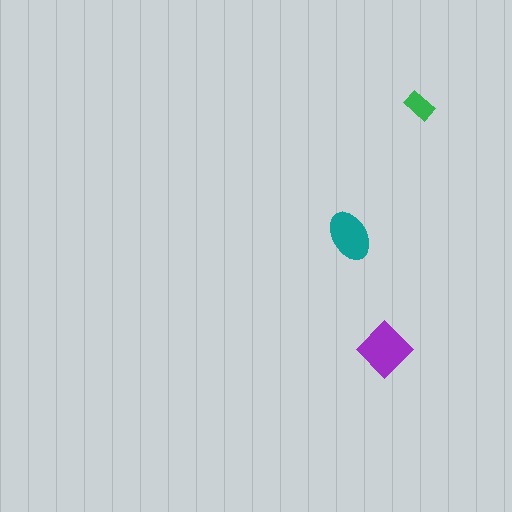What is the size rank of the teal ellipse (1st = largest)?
2nd.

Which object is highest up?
The green rectangle is topmost.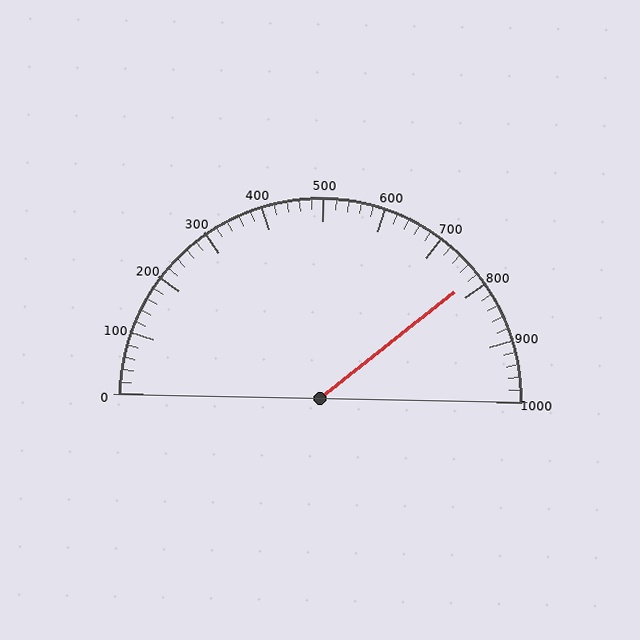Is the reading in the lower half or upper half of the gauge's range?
The reading is in the upper half of the range (0 to 1000).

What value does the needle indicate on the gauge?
The needle indicates approximately 780.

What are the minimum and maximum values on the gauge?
The gauge ranges from 0 to 1000.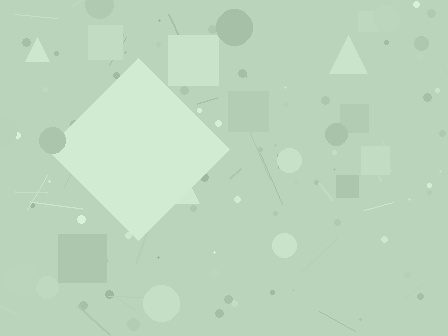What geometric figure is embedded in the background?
A diamond is embedded in the background.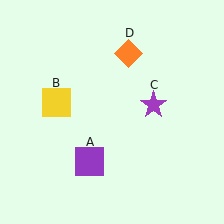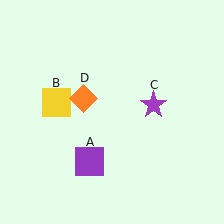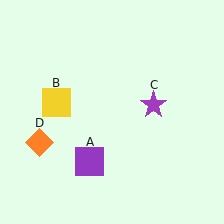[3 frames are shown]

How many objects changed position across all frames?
1 object changed position: orange diamond (object D).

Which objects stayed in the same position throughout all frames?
Purple square (object A) and yellow square (object B) and purple star (object C) remained stationary.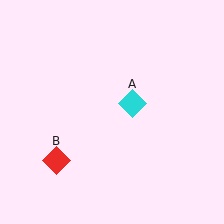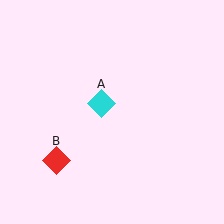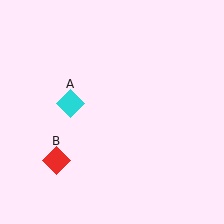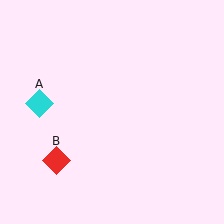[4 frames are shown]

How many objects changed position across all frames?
1 object changed position: cyan diamond (object A).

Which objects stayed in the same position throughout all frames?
Red diamond (object B) remained stationary.